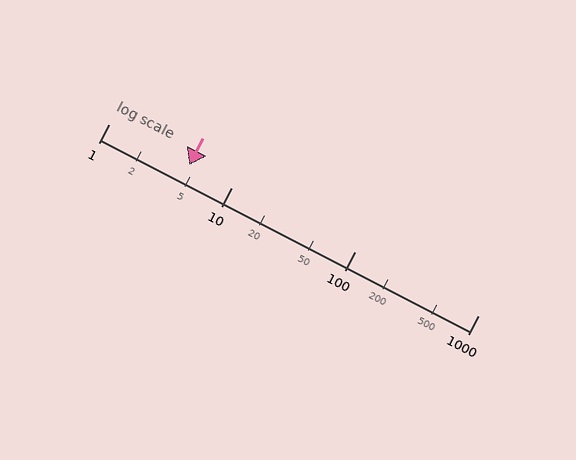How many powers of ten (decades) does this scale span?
The scale spans 3 decades, from 1 to 1000.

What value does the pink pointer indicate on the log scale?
The pointer indicates approximately 4.5.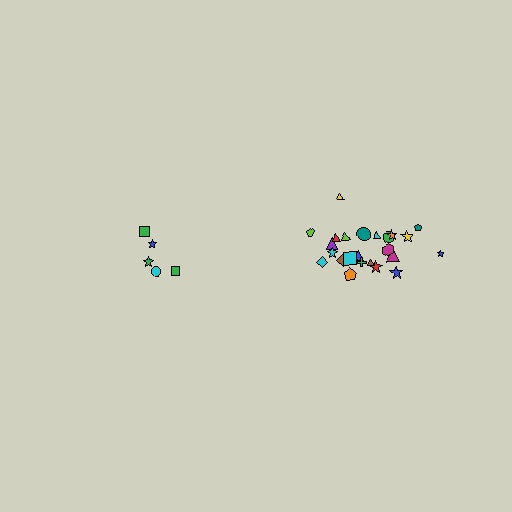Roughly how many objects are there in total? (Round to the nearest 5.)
Roughly 30 objects in total.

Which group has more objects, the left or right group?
The right group.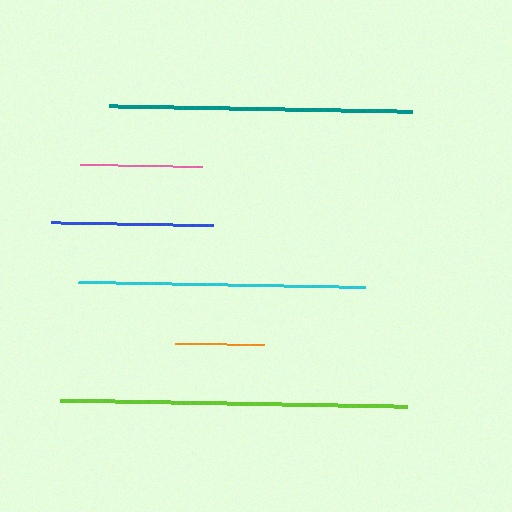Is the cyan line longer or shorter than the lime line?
The lime line is longer than the cyan line.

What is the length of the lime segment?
The lime segment is approximately 347 pixels long.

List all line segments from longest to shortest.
From longest to shortest: lime, teal, cyan, blue, pink, orange.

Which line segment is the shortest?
The orange line is the shortest at approximately 90 pixels.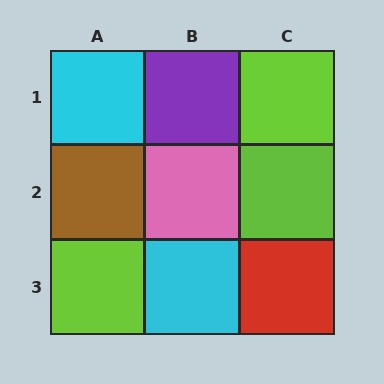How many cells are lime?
3 cells are lime.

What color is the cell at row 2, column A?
Brown.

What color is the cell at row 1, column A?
Cyan.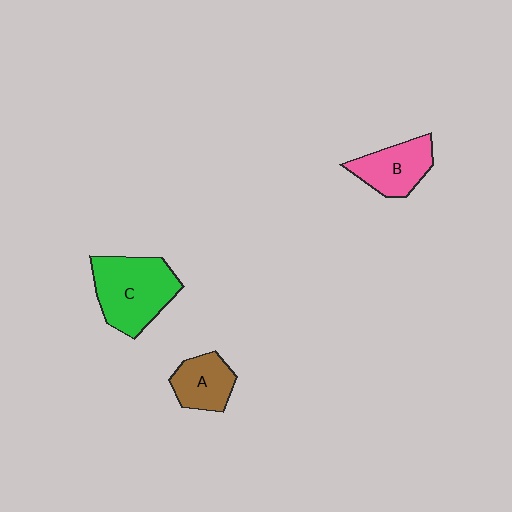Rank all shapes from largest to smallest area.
From largest to smallest: C (green), B (pink), A (brown).